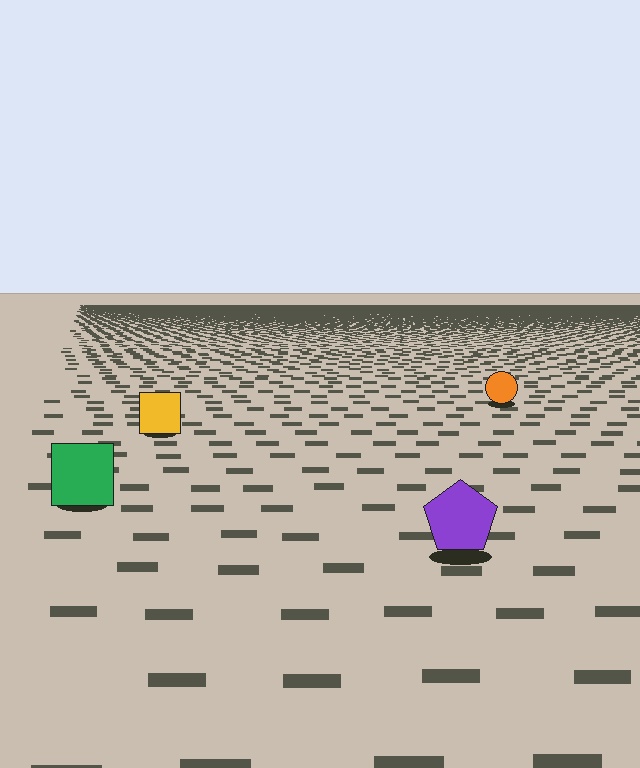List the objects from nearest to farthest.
From nearest to farthest: the purple pentagon, the green square, the yellow square, the orange circle.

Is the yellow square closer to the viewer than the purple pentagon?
No. The purple pentagon is closer — you can tell from the texture gradient: the ground texture is coarser near it.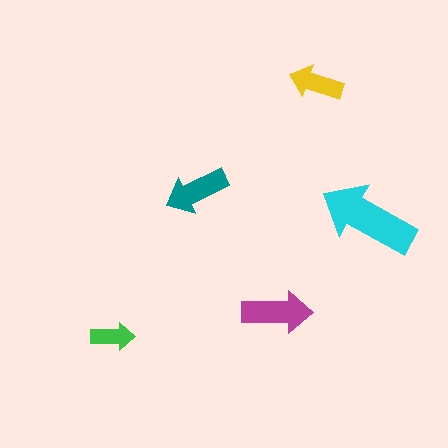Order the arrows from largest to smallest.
the cyan one, the magenta one, the teal one, the yellow one, the green one.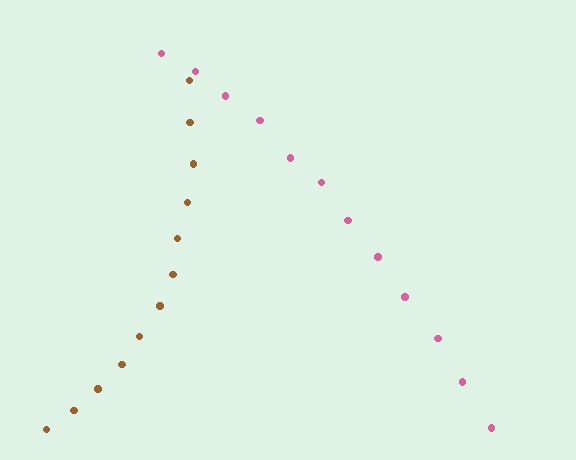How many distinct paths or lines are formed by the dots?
There are 2 distinct paths.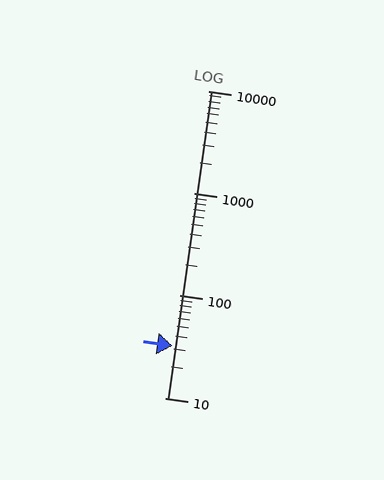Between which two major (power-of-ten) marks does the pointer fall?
The pointer is between 10 and 100.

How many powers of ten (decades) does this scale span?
The scale spans 3 decades, from 10 to 10000.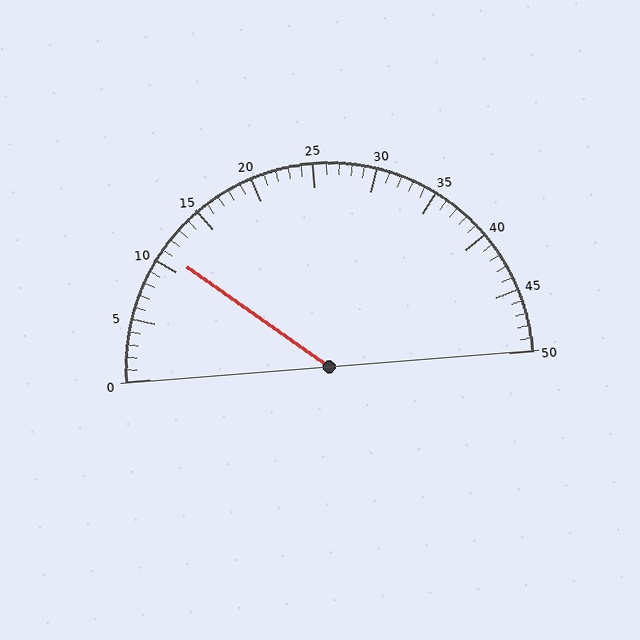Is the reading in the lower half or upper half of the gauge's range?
The reading is in the lower half of the range (0 to 50).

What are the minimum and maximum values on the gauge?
The gauge ranges from 0 to 50.